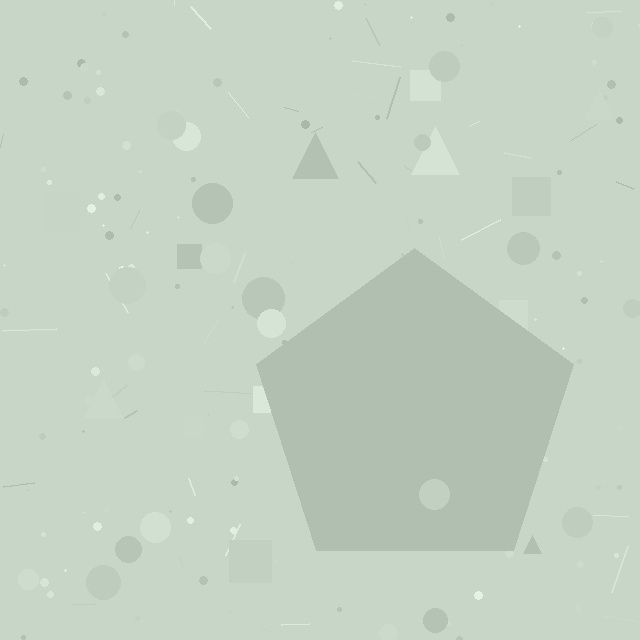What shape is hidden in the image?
A pentagon is hidden in the image.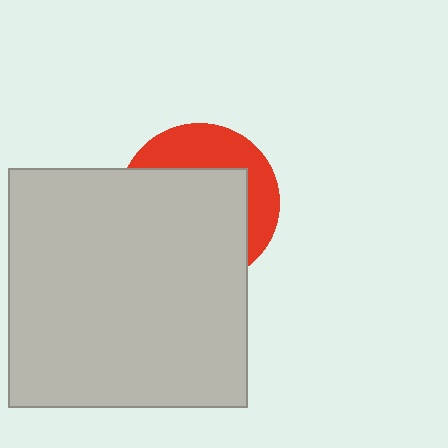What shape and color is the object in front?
The object in front is a light gray square.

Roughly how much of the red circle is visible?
A small part of it is visible (roughly 35%).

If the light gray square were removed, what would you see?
You would see the complete red circle.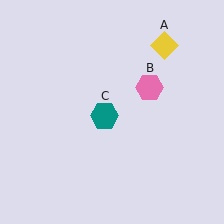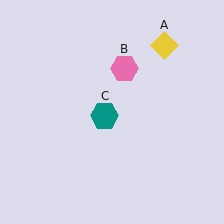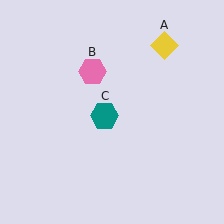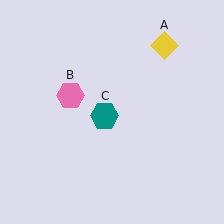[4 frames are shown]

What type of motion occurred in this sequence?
The pink hexagon (object B) rotated counterclockwise around the center of the scene.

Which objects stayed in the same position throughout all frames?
Yellow diamond (object A) and teal hexagon (object C) remained stationary.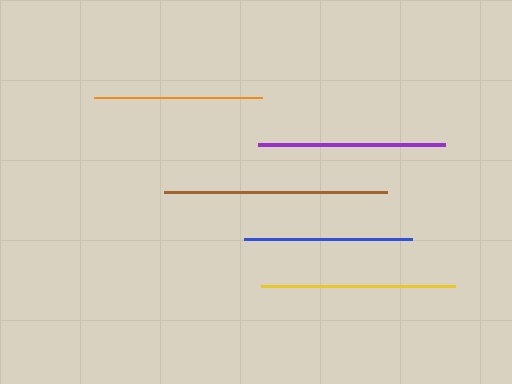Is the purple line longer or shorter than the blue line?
The purple line is longer than the blue line.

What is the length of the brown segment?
The brown segment is approximately 223 pixels long.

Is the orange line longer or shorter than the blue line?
The orange line is longer than the blue line.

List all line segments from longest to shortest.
From longest to shortest: brown, yellow, purple, orange, blue.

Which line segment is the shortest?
The blue line is the shortest at approximately 168 pixels.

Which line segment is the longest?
The brown line is the longest at approximately 223 pixels.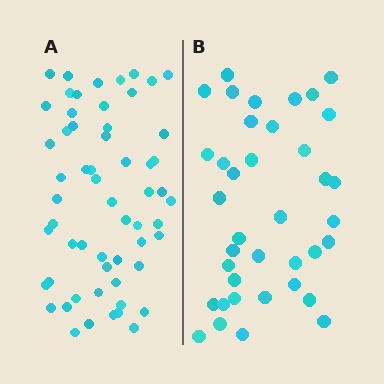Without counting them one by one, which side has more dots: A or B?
Region A (the left region) has more dots.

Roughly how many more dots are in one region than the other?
Region A has approximately 20 more dots than region B.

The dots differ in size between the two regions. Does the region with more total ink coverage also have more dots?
No. Region B has more total ink coverage because its dots are larger, but region A actually contains more individual dots. Total area can be misleading — the number of items is what matters here.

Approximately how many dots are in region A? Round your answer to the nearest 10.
About 60 dots. (The exact count is 58, which rounds to 60.)